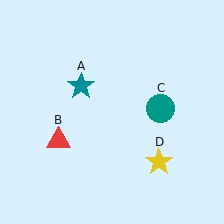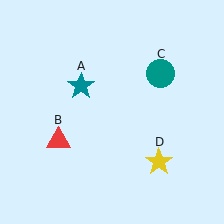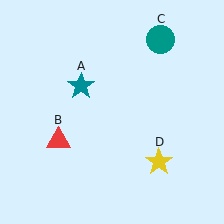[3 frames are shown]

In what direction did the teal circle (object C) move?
The teal circle (object C) moved up.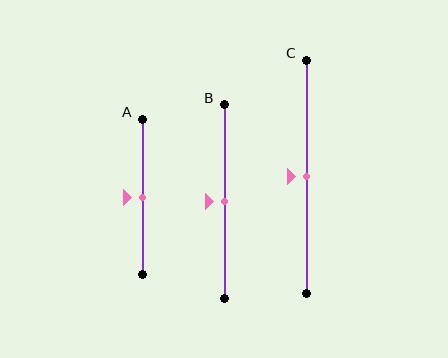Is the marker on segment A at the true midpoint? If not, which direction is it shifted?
Yes, the marker on segment A is at the true midpoint.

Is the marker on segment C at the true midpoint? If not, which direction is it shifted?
Yes, the marker on segment C is at the true midpoint.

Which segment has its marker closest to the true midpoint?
Segment A has its marker closest to the true midpoint.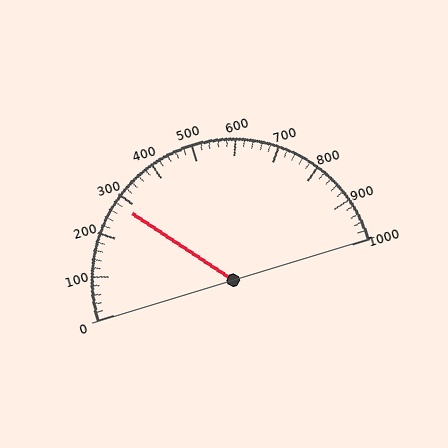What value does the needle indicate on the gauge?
The needle indicates approximately 280.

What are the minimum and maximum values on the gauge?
The gauge ranges from 0 to 1000.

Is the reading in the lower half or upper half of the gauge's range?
The reading is in the lower half of the range (0 to 1000).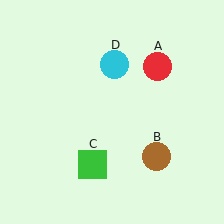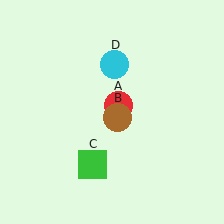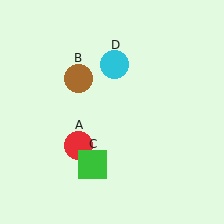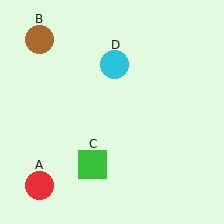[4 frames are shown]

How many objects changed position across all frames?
2 objects changed position: red circle (object A), brown circle (object B).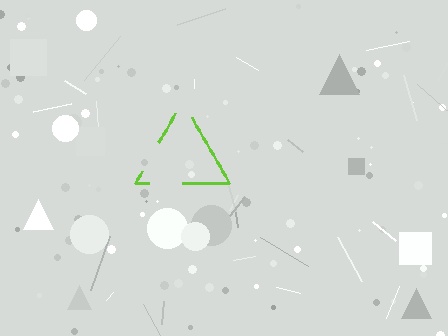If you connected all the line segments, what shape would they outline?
They would outline a triangle.